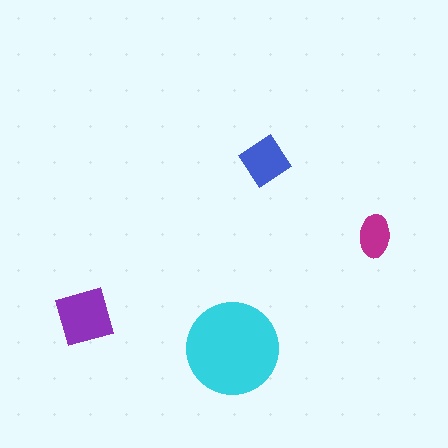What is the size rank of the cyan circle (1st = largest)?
1st.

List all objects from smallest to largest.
The magenta ellipse, the blue diamond, the purple square, the cyan circle.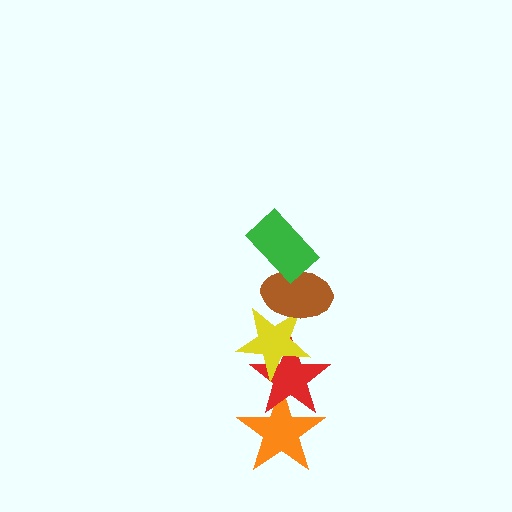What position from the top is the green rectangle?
The green rectangle is 1st from the top.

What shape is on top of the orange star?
The red star is on top of the orange star.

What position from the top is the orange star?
The orange star is 5th from the top.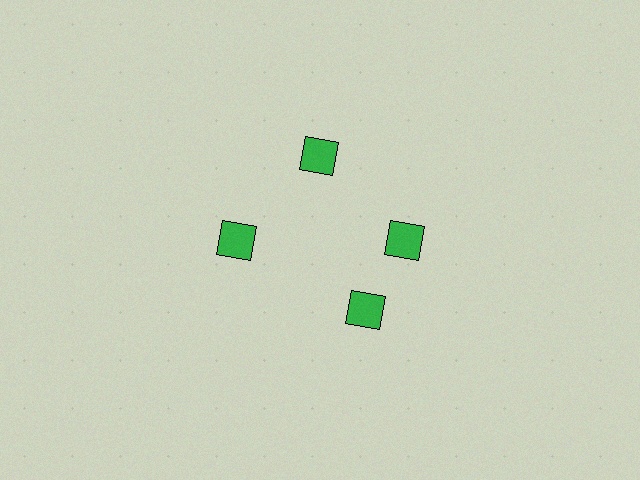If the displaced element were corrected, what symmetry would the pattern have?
It would have 4-fold rotational symmetry — the pattern would map onto itself every 90 degrees.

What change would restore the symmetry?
The symmetry would be restored by rotating it back into even spacing with its neighbors so that all 4 squares sit at equal angles and equal distance from the center.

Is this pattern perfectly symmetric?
No. The 4 green squares are arranged in a ring, but one element near the 6 o'clock position is rotated out of alignment along the ring, breaking the 4-fold rotational symmetry.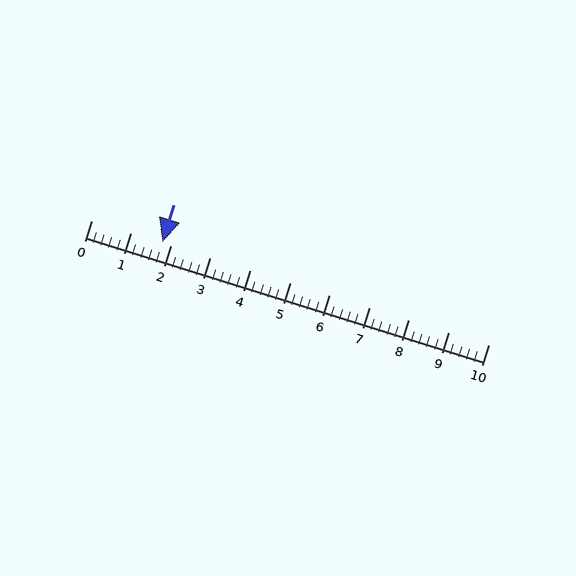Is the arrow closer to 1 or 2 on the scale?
The arrow is closer to 2.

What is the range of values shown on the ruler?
The ruler shows values from 0 to 10.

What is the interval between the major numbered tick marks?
The major tick marks are spaced 1 units apart.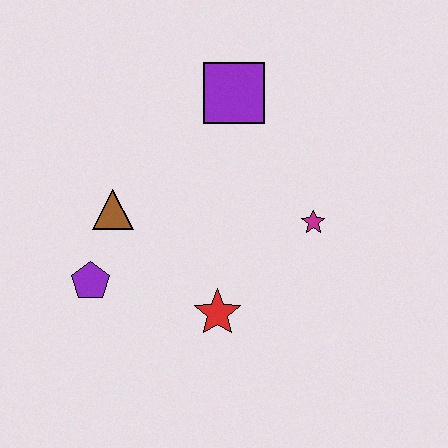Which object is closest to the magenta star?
The red star is closest to the magenta star.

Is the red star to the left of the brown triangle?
No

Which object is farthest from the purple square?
The purple pentagon is farthest from the purple square.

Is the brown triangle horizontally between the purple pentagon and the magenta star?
Yes